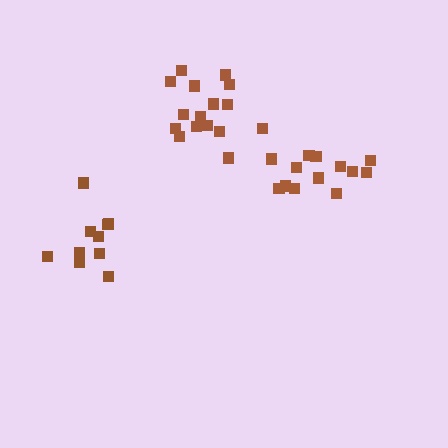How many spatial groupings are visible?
There are 3 spatial groupings.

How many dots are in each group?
Group 1: 16 dots, Group 2: 10 dots, Group 3: 13 dots (39 total).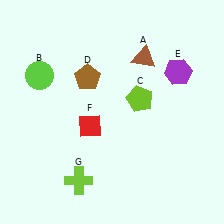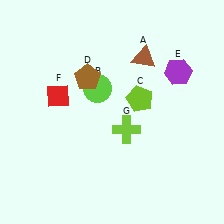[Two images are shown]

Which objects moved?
The objects that moved are: the lime circle (B), the red diamond (F), the lime cross (G).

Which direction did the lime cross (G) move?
The lime cross (G) moved up.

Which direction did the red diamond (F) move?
The red diamond (F) moved left.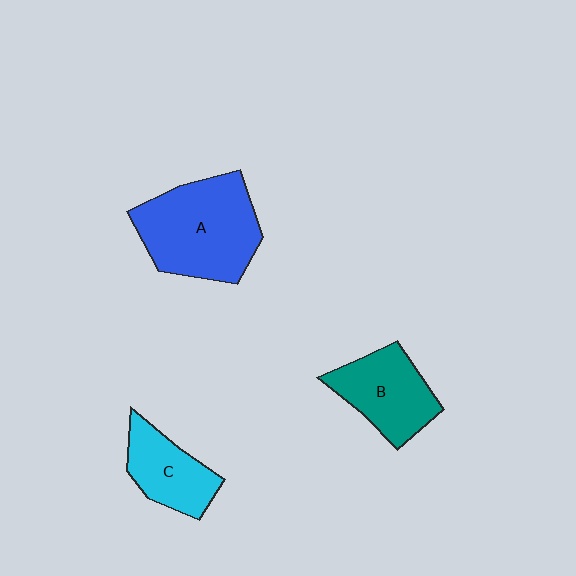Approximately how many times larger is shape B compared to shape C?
Approximately 1.2 times.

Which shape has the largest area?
Shape A (blue).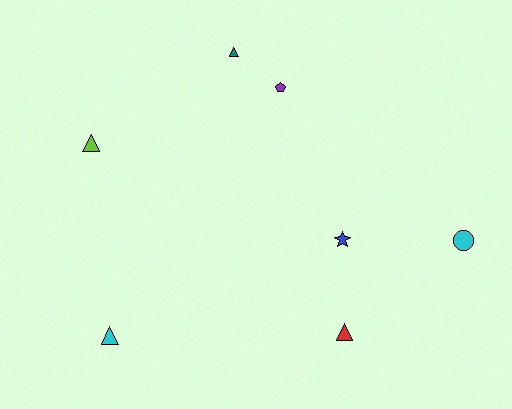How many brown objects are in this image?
There are no brown objects.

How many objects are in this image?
There are 7 objects.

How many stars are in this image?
There is 1 star.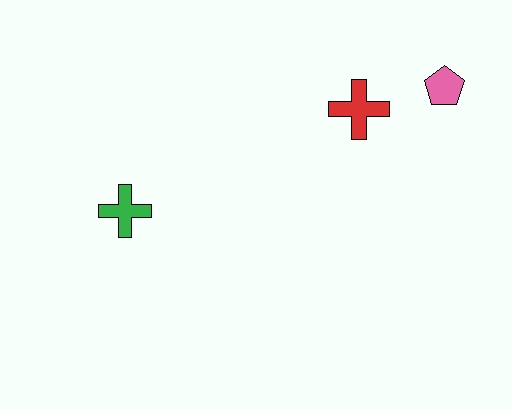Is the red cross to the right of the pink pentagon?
No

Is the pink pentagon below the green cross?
No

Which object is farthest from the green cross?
The pink pentagon is farthest from the green cross.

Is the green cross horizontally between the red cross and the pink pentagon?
No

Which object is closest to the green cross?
The red cross is closest to the green cross.